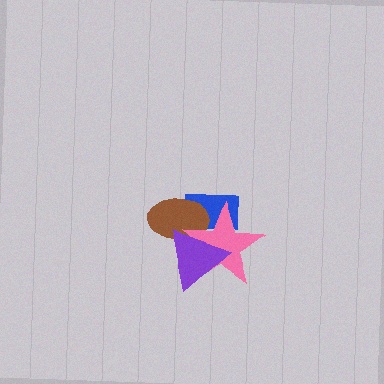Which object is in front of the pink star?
The purple triangle is in front of the pink star.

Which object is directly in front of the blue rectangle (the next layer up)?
The brown ellipse is directly in front of the blue rectangle.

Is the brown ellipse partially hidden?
Yes, it is partially covered by another shape.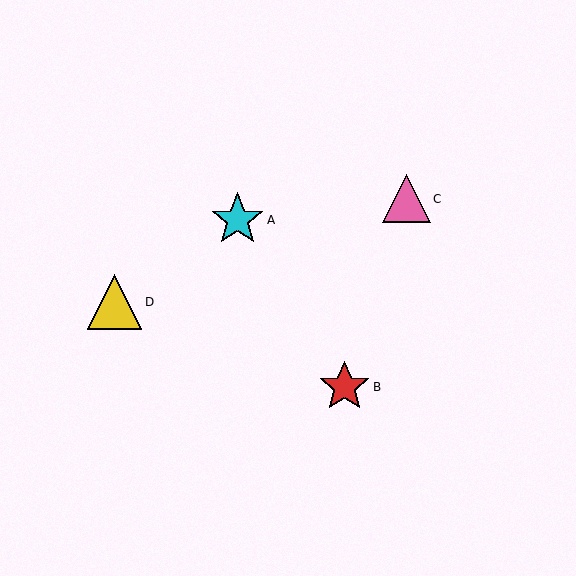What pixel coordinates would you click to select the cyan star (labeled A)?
Click at (238, 220) to select the cyan star A.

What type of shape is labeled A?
Shape A is a cyan star.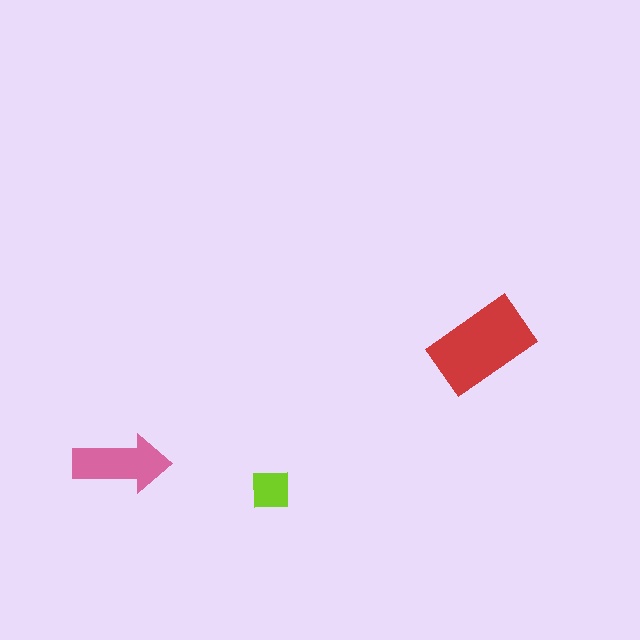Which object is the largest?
The red rectangle.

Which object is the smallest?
The lime square.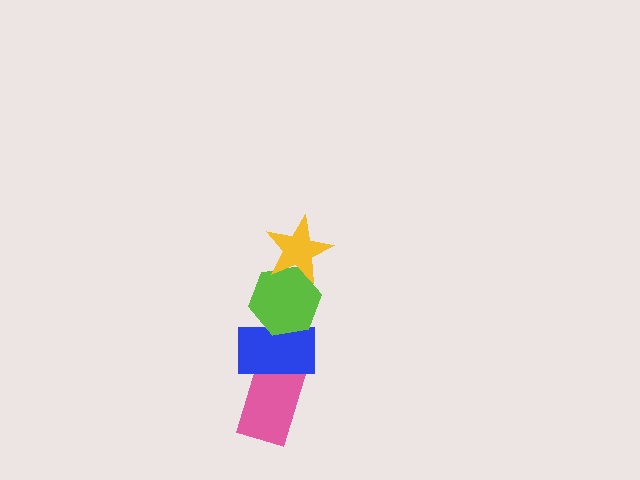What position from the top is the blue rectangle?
The blue rectangle is 3rd from the top.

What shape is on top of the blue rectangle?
The lime hexagon is on top of the blue rectangle.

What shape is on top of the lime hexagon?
The yellow star is on top of the lime hexagon.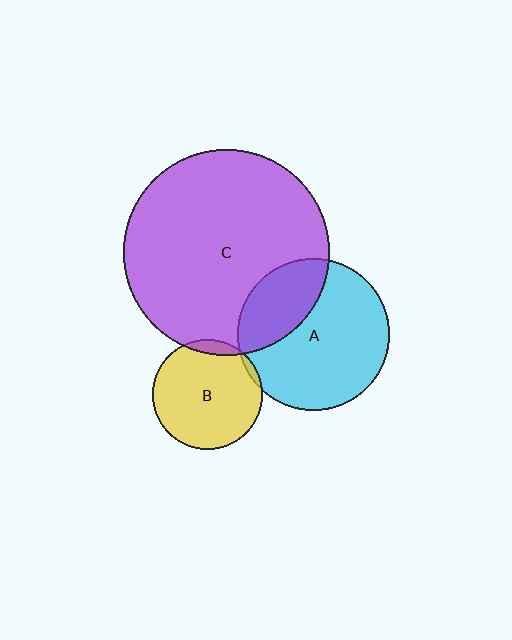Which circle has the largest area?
Circle C (purple).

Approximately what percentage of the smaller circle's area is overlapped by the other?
Approximately 30%.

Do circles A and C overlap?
Yes.